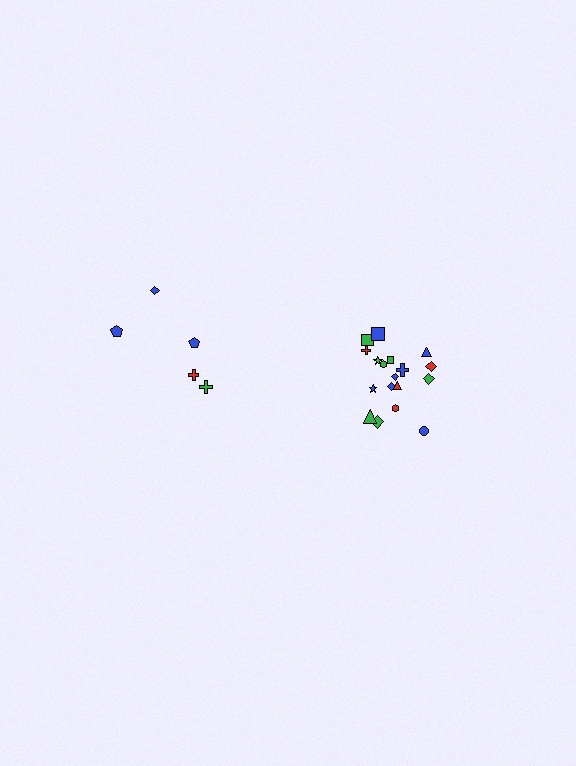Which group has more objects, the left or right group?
The right group.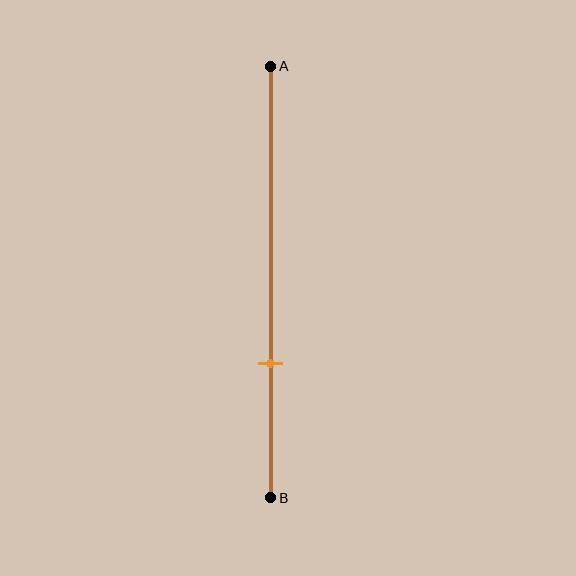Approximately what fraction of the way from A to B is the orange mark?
The orange mark is approximately 70% of the way from A to B.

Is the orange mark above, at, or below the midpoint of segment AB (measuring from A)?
The orange mark is below the midpoint of segment AB.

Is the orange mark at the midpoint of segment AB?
No, the mark is at about 70% from A, not at the 50% midpoint.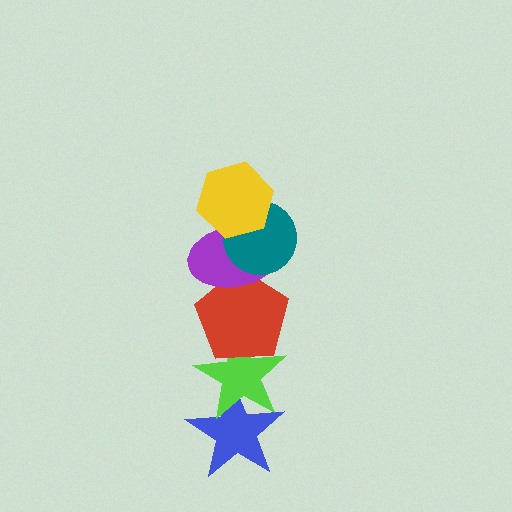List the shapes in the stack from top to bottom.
From top to bottom: the yellow hexagon, the teal circle, the purple ellipse, the red pentagon, the lime star, the blue star.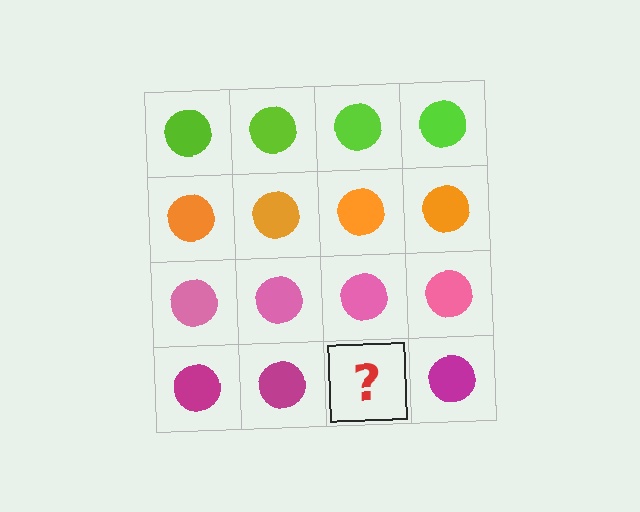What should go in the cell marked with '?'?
The missing cell should contain a magenta circle.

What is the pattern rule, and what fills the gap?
The rule is that each row has a consistent color. The gap should be filled with a magenta circle.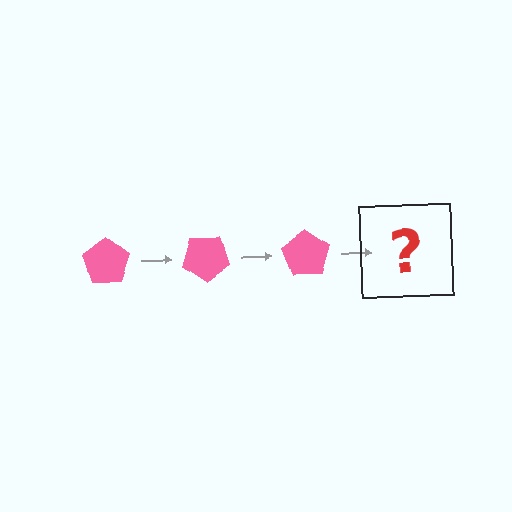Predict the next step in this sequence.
The next step is a pink pentagon rotated 105 degrees.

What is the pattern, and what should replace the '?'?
The pattern is that the pentagon rotates 35 degrees each step. The '?' should be a pink pentagon rotated 105 degrees.